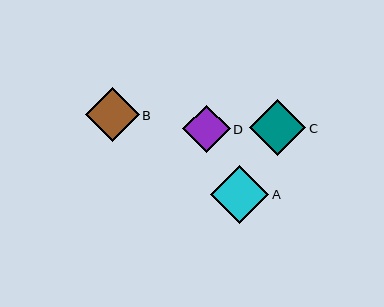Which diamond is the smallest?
Diamond D is the smallest with a size of approximately 47 pixels.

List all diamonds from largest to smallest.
From largest to smallest: A, C, B, D.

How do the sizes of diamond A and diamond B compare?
Diamond A and diamond B are approximately the same size.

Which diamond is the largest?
Diamond A is the largest with a size of approximately 58 pixels.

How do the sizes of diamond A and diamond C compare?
Diamond A and diamond C are approximately the same size.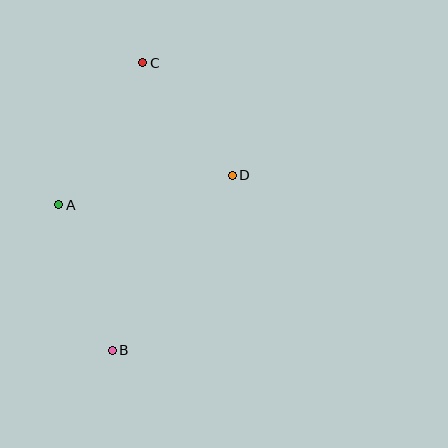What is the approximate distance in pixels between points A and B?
The distance between A and B is approximately 155 pixels.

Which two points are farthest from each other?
Points B and C are farthest from each other.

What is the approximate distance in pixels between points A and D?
The distance between A and D is approximately 176 pixels.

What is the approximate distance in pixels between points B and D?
The distance between B and D is approximately 212 pixels.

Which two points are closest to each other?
Points C and D are closest to each other.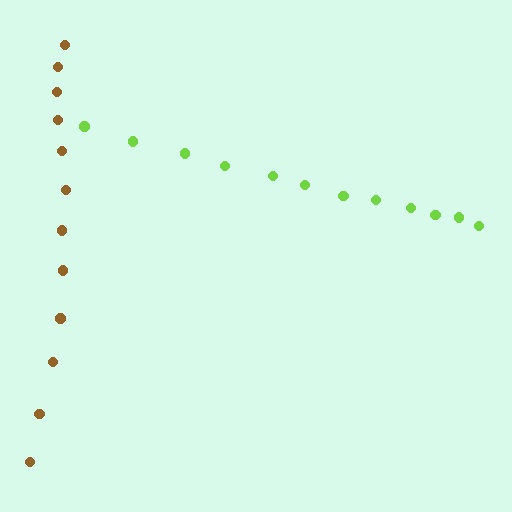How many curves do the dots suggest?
There are 2 distinct paths.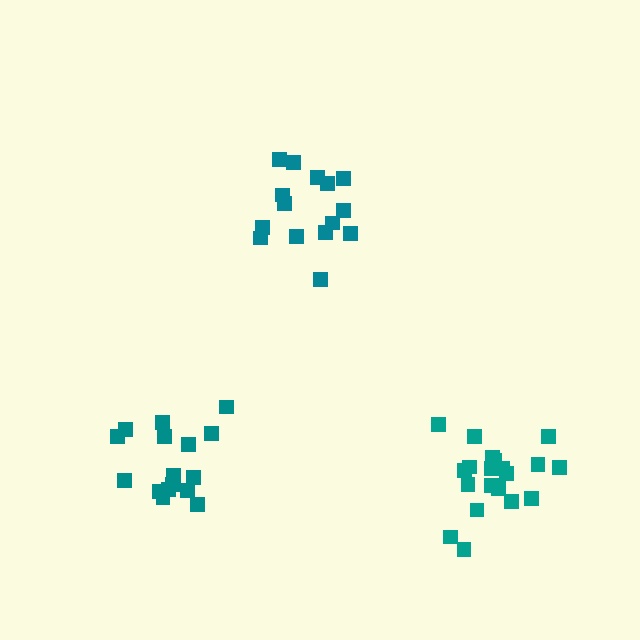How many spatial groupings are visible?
There are 3 spatial groupings.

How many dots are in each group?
Group 1: 20 dots, Group 2: 15 dots, Group 3: 16 dots (51 total).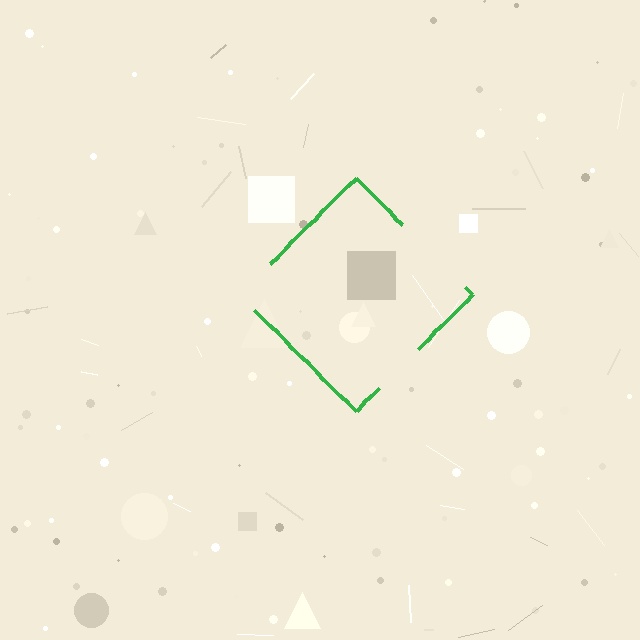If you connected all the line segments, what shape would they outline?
They would outline a diamond.